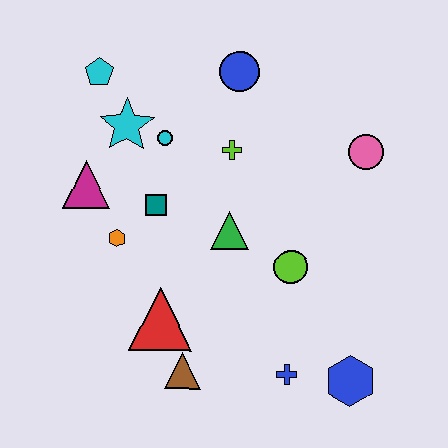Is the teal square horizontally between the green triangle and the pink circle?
No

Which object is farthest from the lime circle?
The cyan pentagon is farthest from the lime circle.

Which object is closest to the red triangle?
The brown triangle is closest to the red triangle.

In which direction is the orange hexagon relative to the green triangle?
The orange hexagon is to the left of the green triangle.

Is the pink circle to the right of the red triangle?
Yes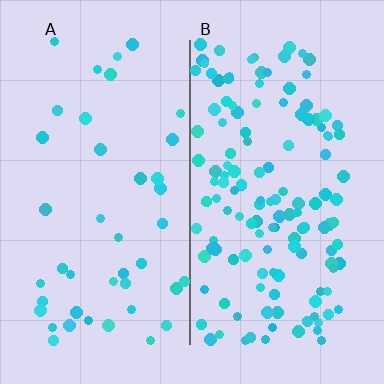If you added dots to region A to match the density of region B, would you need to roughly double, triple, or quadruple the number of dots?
Approximately triple.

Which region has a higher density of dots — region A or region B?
B (the right).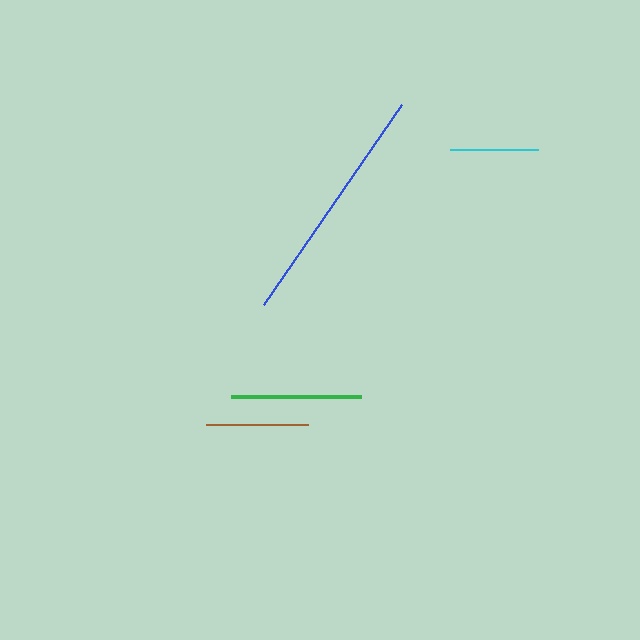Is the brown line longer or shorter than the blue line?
The blue line is longer than the brown line.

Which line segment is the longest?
The blue line is the longest at approximately 243 pixels.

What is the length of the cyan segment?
The cyan segment is approximately 88 pixels long.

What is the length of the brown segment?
The brown segment is approximately 102 pixels long.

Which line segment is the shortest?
The cyan line is the shortest at approximately 88 pixels.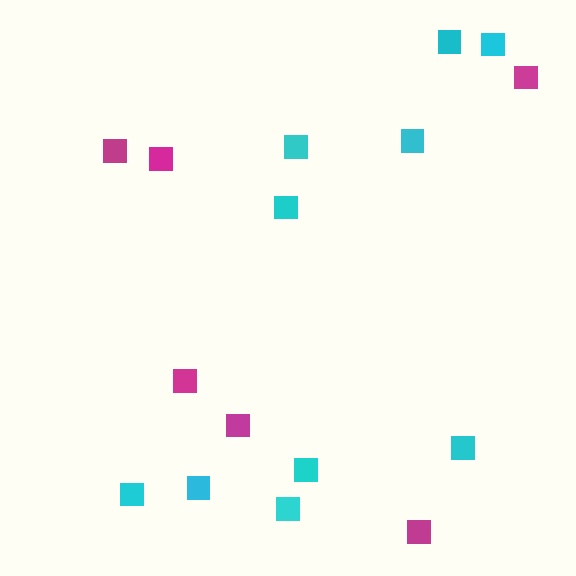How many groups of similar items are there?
There are 2 groups: one group of magenta squares (6) and one group of cyan squares (10).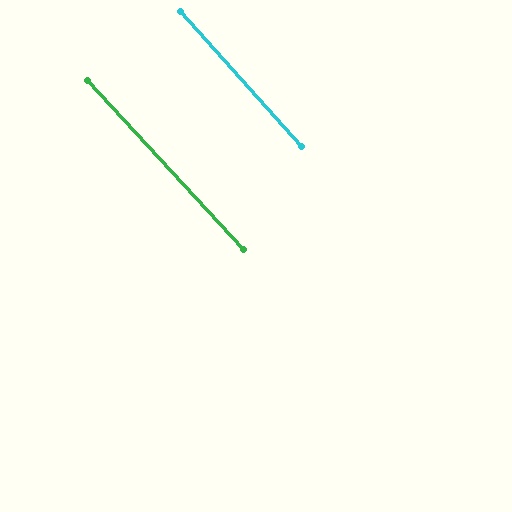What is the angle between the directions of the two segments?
Approximately 1 degree.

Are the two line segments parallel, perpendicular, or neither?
Parallel — their directions differ by only 1.0°.